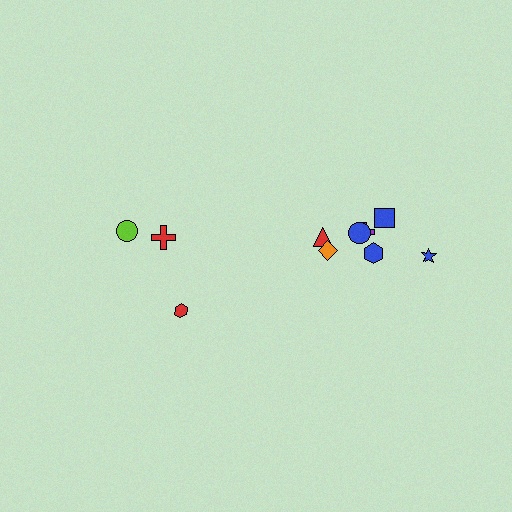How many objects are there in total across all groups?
There are 10 objects.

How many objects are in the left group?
There are 3 objects.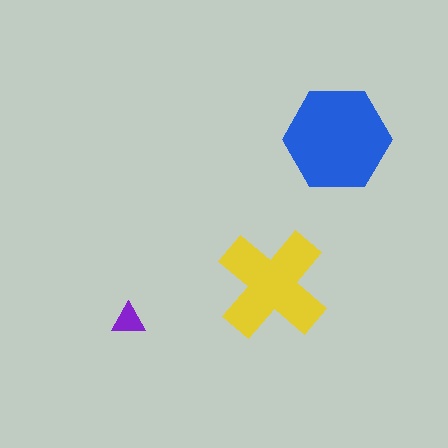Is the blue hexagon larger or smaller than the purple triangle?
Larger.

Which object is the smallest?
The purple triangle.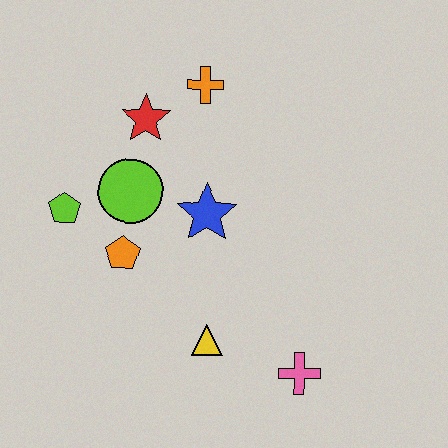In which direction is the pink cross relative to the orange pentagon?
The pink cross is to the right of the orange pentagon.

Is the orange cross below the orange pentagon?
No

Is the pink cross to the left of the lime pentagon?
No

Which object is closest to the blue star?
The lime circle is closest to the blue star.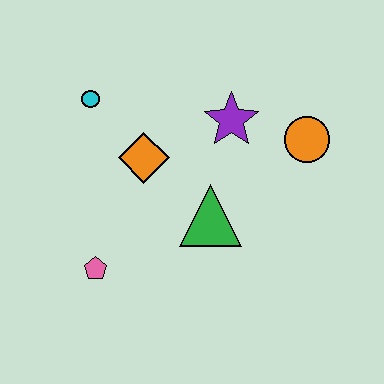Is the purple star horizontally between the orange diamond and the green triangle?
No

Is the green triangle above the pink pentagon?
Yes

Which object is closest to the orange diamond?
The cyan circle is closest to the orange diamond.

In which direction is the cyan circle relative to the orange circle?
The cyan circle is to the left of the orange circle.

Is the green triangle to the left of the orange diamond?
No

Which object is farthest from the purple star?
The pink pentagon is farthest from the purple star.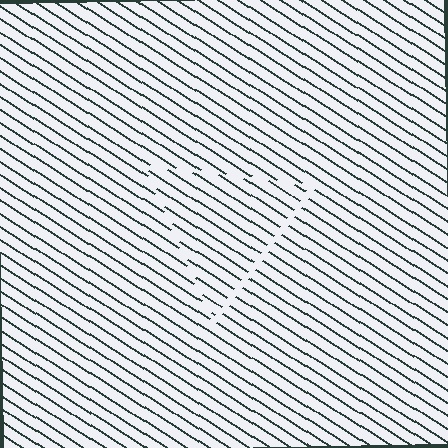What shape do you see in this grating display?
An illusory triangle. The interior of the shape contains the same grating, shifted by half a period — the contour is defined by the phase discontinuity where line-ends from the inner and outer gratings abut.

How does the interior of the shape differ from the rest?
The interior of the shape contains the same grating, shifted by half a period — the contour is defined by the phase discontinuity where line-ends from the inner and outer gratings abut.